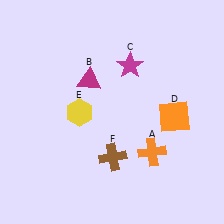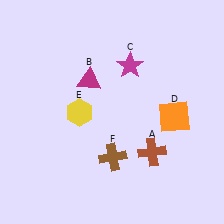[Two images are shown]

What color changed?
The cross (A) changed from orange in Image 1 to brown in Image 2.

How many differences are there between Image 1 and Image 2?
There is 1 difference between the two images.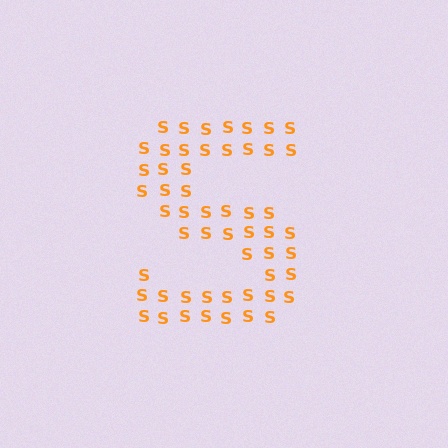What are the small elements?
The small elements are letter S's.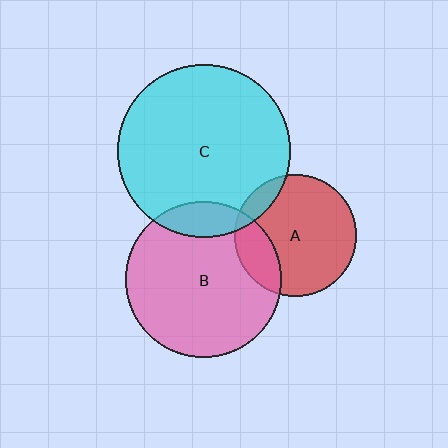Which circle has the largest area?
Circle C (cyan).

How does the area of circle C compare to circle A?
Approximately 2.0 times.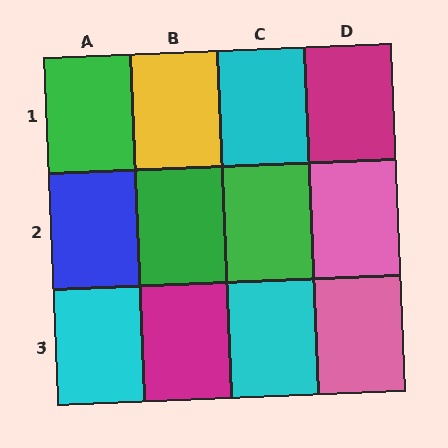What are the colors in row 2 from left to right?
Blue, green, green, pink.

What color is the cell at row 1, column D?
Magenta.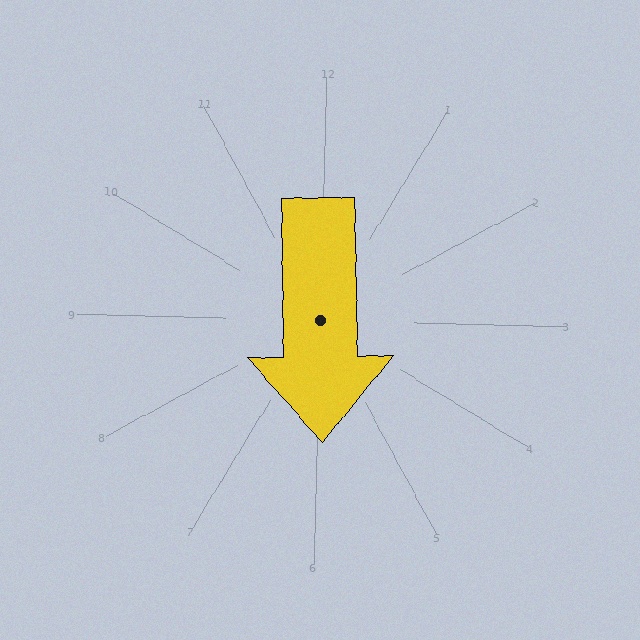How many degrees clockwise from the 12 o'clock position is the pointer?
Approximately 178 degrees.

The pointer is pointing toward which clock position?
Roughly 6 o'clock.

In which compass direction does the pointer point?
South.